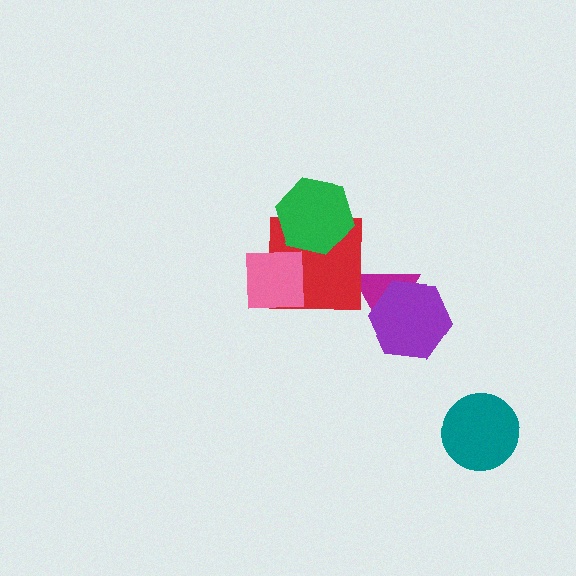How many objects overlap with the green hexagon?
1 object overlaps with the green hexagon.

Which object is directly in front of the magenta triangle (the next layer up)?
The purple hexagon is directly in front of the magenta triangle.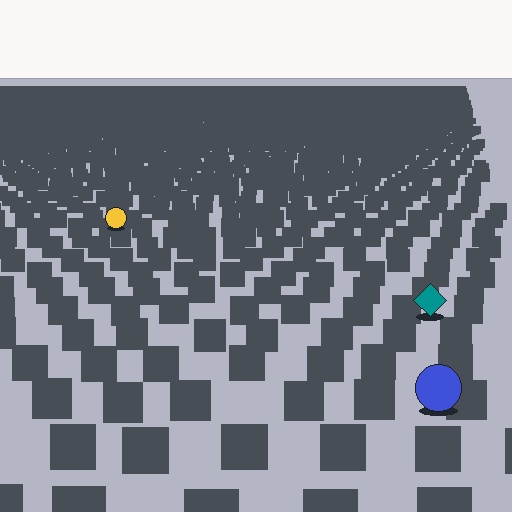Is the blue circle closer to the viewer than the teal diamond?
Yes. The blue circle is closer — you can tell from the texture gradient: the ground texture is coarser near it.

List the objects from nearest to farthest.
From nearest to farthest: the blue circle, the teal diamond, the yellow circle.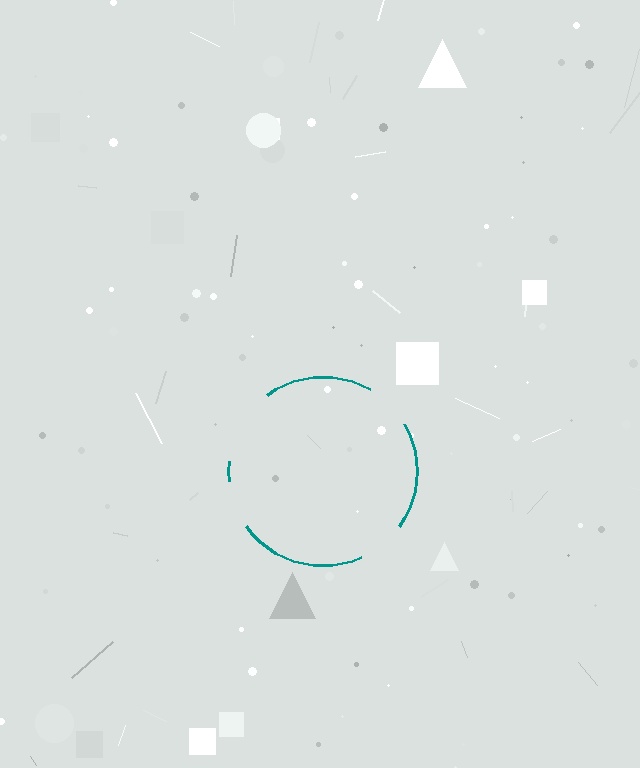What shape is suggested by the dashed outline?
The dashed outline suggests a circle.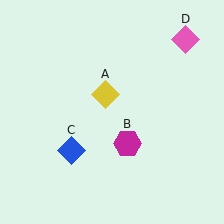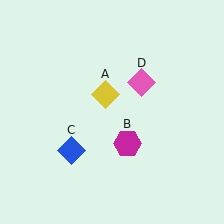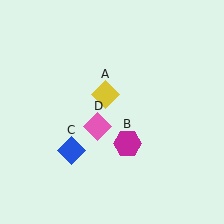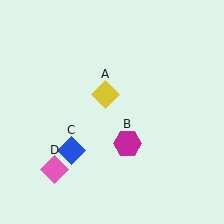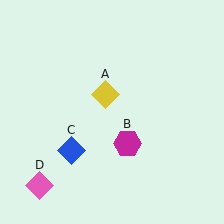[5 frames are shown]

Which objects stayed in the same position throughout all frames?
Yellow diamond (object A) and magenta hexagon (object B) and blue diamond (object C) remained stationary.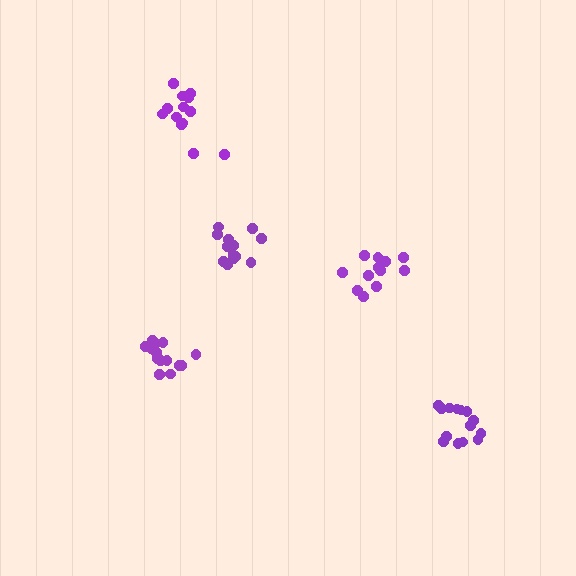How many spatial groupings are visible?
There are 5 spatial groupings.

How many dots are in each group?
Group 1: 13 dots, Group 2: 13 dots, Group 3: 15 dots, Group 4: 14 dots, Group 5: 13 dots (68 total).